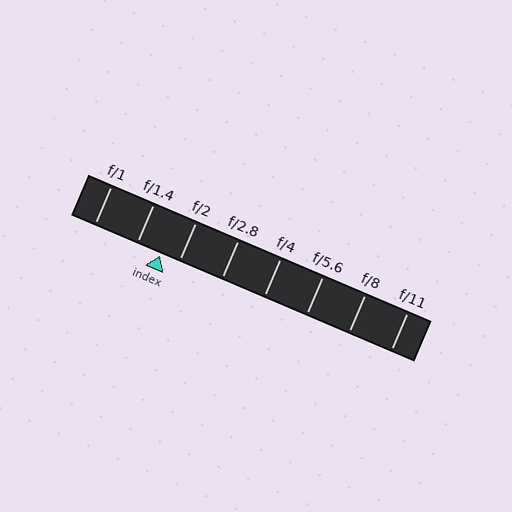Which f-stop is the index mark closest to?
The index mark is closest to f/2.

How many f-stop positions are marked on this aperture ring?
There are 8 f-stop positions marked.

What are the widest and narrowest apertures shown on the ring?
The widest aperture shown is f/1 and the narrowest is f/11.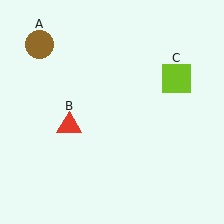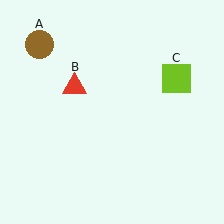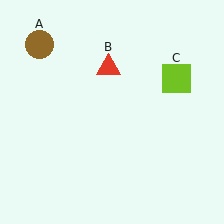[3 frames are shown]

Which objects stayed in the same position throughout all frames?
Brown circle (object A) and lime square (object C) remained stationary.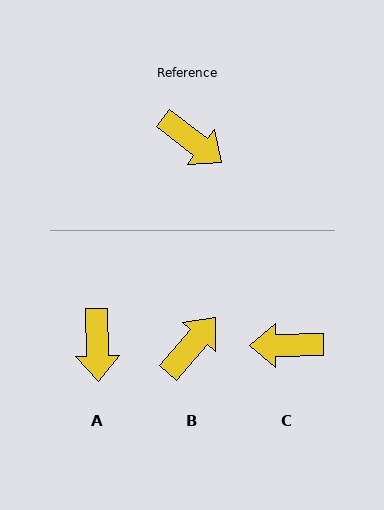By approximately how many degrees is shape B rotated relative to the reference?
Approximately 87 degrees counter-clockwise.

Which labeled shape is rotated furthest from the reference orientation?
C, about 142 degrees away.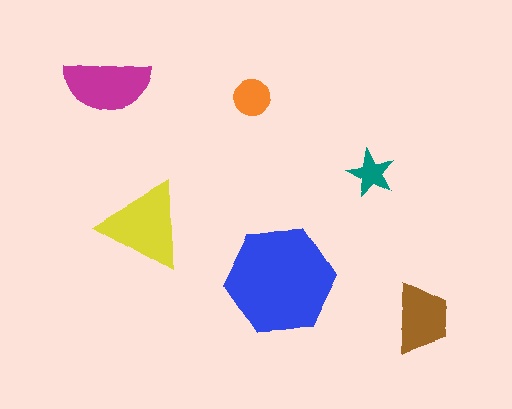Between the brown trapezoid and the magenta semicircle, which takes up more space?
The magenta semicircle.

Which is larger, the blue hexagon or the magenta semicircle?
The blue hexagon.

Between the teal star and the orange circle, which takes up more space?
The orange circle.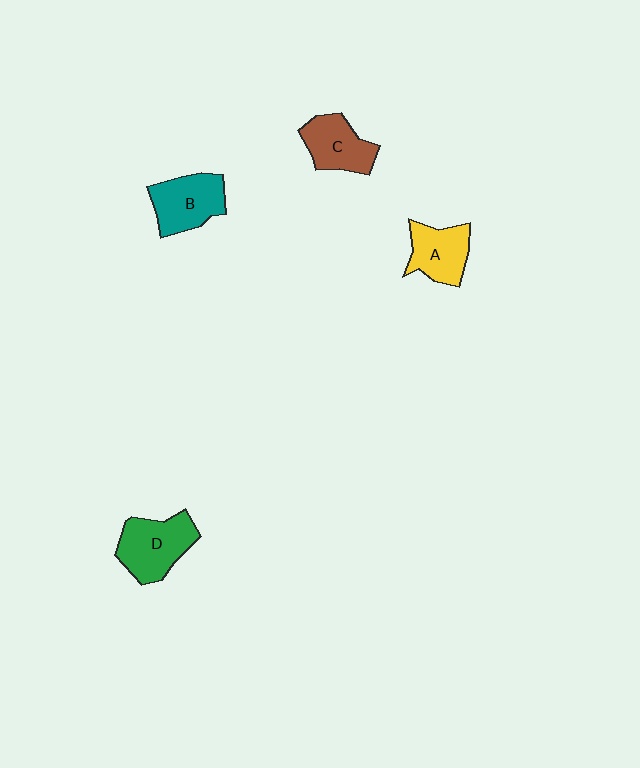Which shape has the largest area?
Shape D (green).